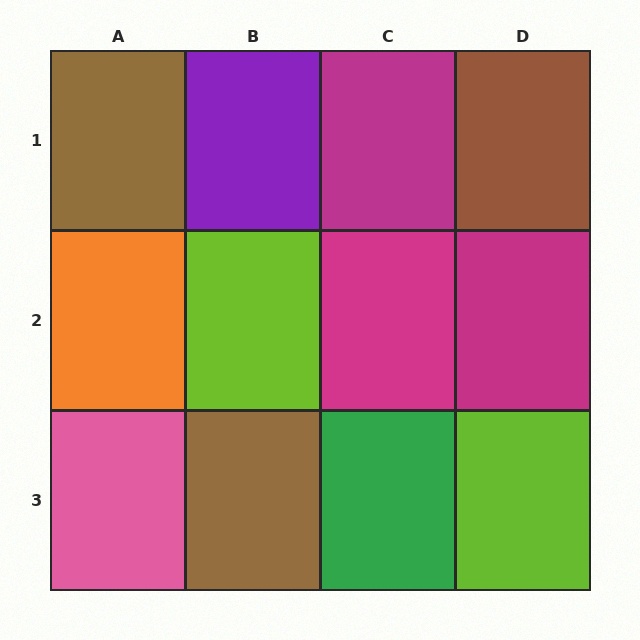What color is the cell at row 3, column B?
Brown.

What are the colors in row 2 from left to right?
Orange, lime, magenta, magenta.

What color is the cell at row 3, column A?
Pink.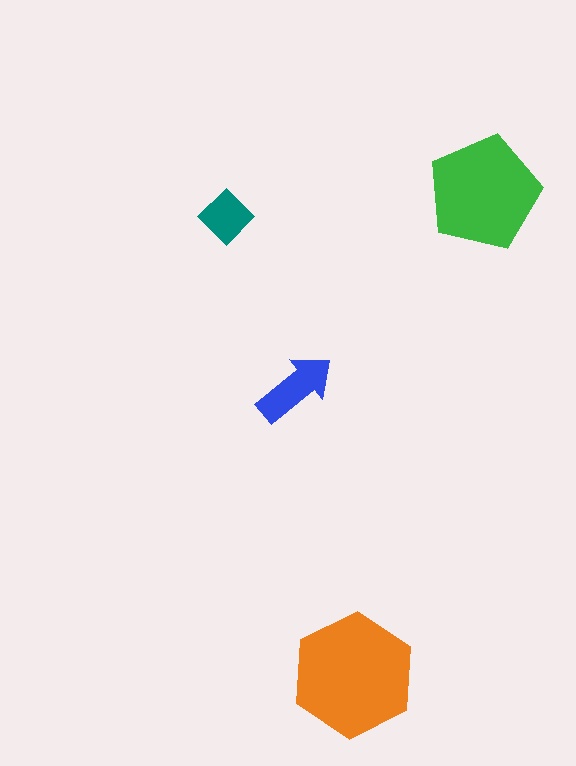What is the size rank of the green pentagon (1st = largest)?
2nd.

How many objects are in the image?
There are 4 objects in the image.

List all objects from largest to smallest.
The orange hexagon, the green pentagon, the blue arrow, the teal diamond.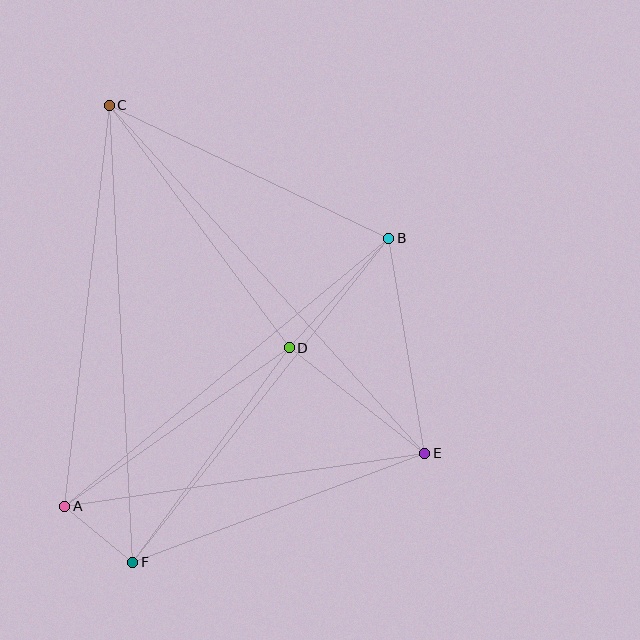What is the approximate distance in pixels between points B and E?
The distance between B and E is approximately 218 pixels.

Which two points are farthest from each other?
Points C and E are farthest from each other.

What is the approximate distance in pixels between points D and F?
The distance between D and F is approximately 266 pixels.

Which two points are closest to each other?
Points A and F are closest to each other.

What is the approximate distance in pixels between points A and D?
The distance between A and D is approximately 275 pixels.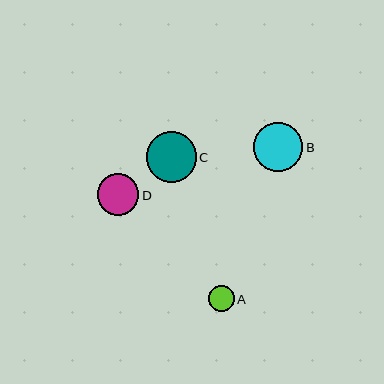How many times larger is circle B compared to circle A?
Circle B is approximately 1.9 times the size of circle A.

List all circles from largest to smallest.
From largest to smallest: C, B, D, A.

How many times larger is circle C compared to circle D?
Circle C is approximately 1.2 times the size of circle D.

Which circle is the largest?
Circle C is the largest with a size of approximately 50 pixels.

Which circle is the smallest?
Circle A is the smallest with a size of approximately 26 pixels.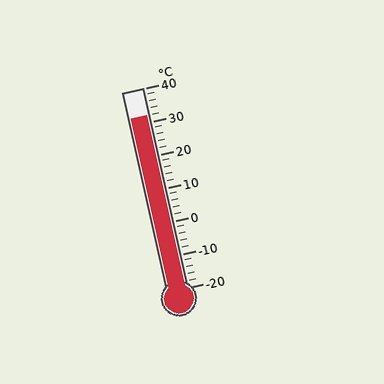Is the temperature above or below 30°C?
The temperature is above 30°C.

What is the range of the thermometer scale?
The thermometer scale ranges from -20°C to 40°C.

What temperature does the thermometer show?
The thermometer shows approximately 32°C.